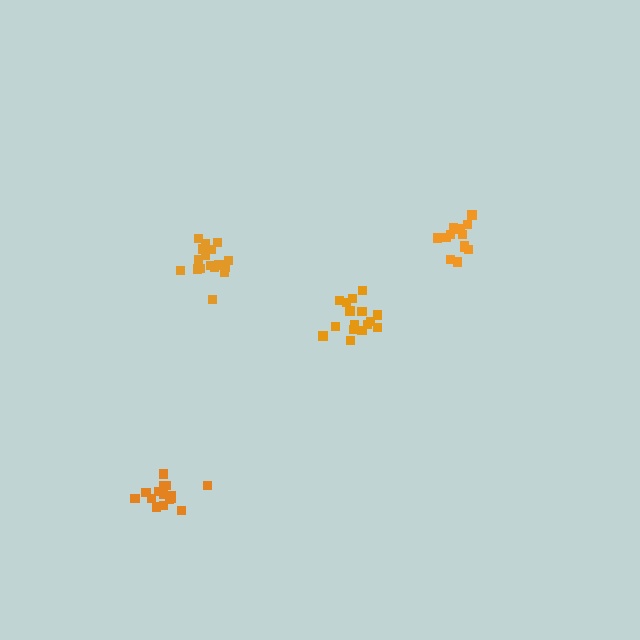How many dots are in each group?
Group 1: 18 dots, Group 2: 17 dots, Group 3: 13 dots, Group 4: 15 dots (63 total).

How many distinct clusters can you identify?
There are 4 distinct clusters.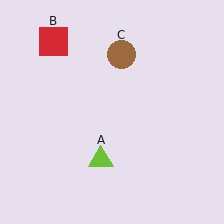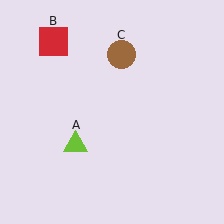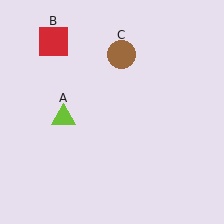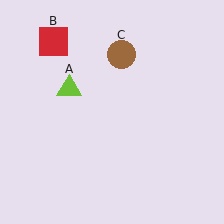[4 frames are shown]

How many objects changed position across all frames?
1 object changed position: lime triangle (object A).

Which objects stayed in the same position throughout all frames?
Red square (object B) and brown circle (object C) remained stationary.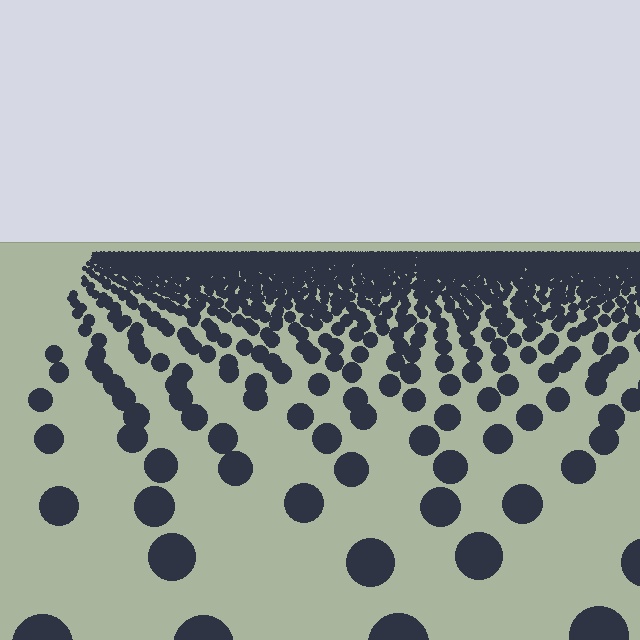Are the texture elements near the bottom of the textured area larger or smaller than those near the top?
Larger. Near the bottom, elements are closer to the viewer and appear at a bigger on-screen size.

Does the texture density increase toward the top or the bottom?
Density increases toward the top.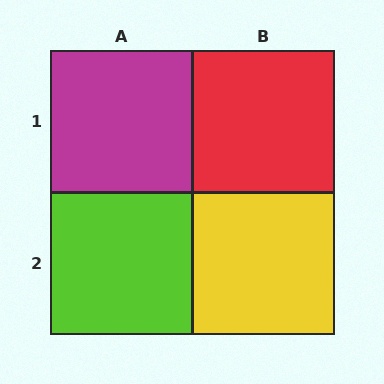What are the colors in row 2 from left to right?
Lime, yellow.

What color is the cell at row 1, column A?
Magenta.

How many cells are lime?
1 cell is lime.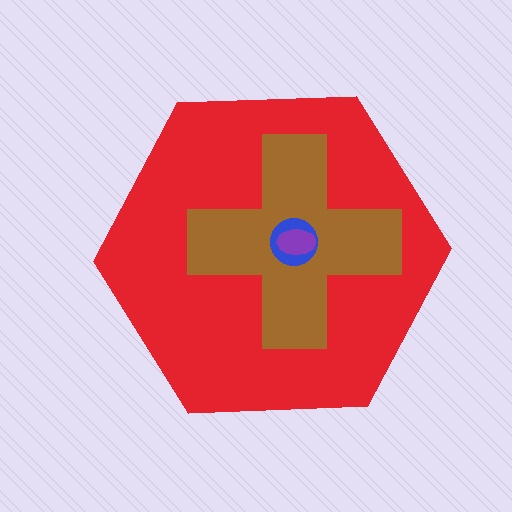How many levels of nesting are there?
4.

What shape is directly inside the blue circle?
The purple ellipse.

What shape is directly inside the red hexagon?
The brown cross.